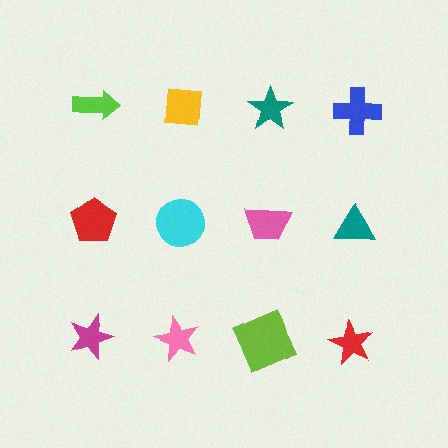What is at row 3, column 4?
A red star.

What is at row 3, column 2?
A pink star.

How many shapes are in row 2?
4 shapes.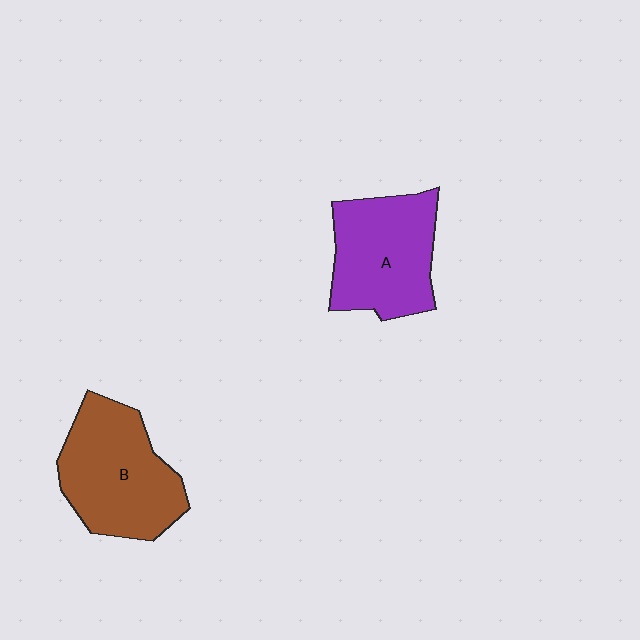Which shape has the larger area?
Shape B (brown).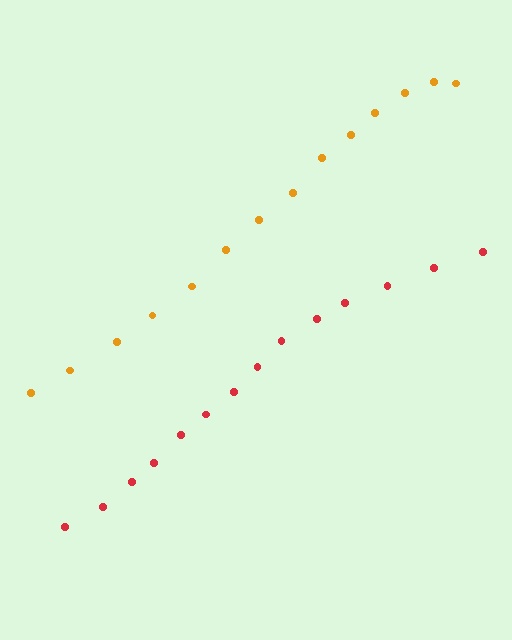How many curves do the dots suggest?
There are 2 distinct paths.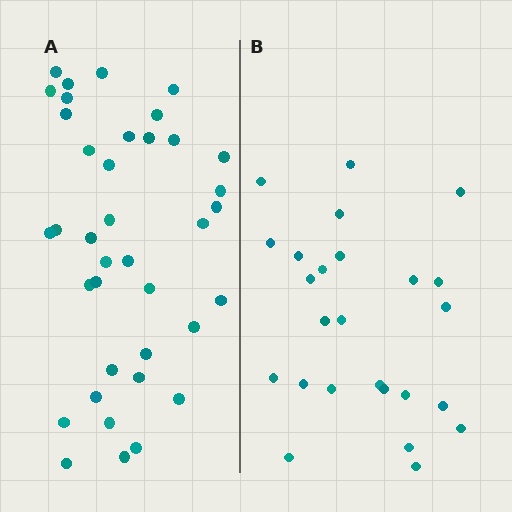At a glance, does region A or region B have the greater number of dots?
Region A (the left region) has more dots.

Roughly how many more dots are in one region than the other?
Region A has approximately 15 more dots than region B.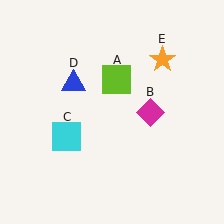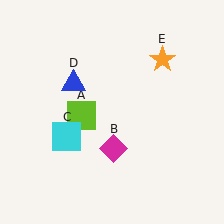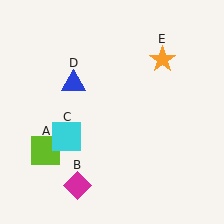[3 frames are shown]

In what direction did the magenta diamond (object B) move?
The magenta diamond (object B) moved down and to the left.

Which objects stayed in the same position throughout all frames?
Cyan square (object C) and blue triangle (object D) and orange star (object E) remained stationary.